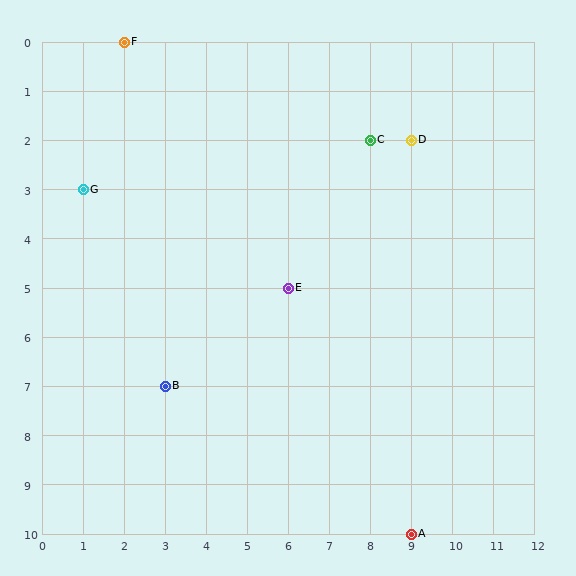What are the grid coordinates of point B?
Point B is at grid coordinates (3, 7).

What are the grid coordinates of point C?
Point C is at grid coordinates (8, 2).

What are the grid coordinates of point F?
Point F is at grid coordinates (2, 0).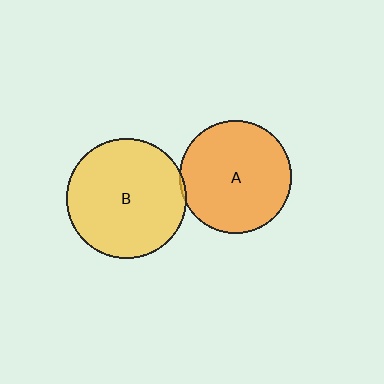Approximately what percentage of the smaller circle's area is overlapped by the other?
Approximately 5%.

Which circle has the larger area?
Circle B (yellow).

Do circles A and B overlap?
Yes.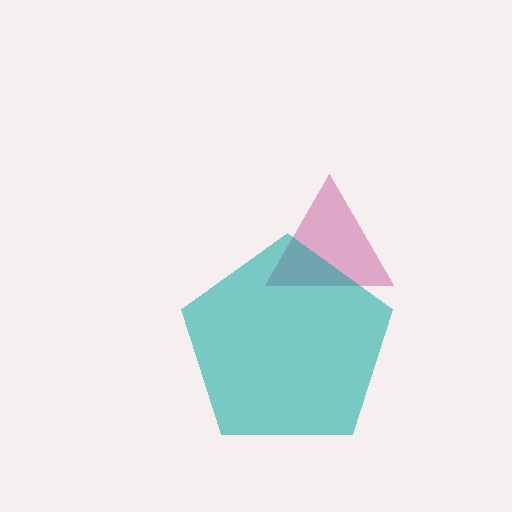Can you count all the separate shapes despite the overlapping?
Yes, there are 2 separate shapes.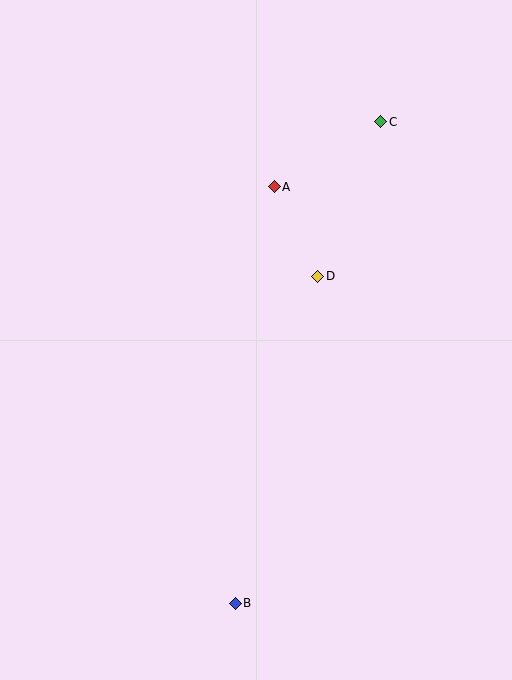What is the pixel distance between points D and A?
The distance between D and A is 99 pixels.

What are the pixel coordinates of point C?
Point C is at (381, 122).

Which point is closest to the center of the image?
Point D at (318, 276) is closest to the center.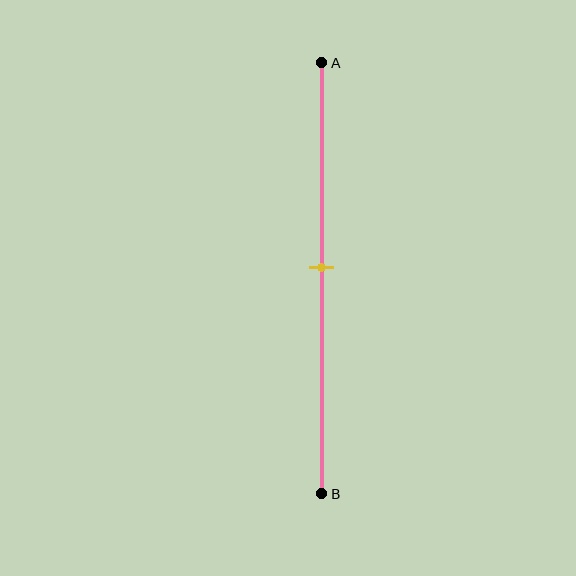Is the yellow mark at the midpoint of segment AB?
Yes, the mark is approximately at the midpoint.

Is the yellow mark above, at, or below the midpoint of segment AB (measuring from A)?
The yellow mark is approximately at the midpoint of segment AB.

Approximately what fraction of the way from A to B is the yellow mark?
The yellow mark is approximately 45% of the way from A to B.